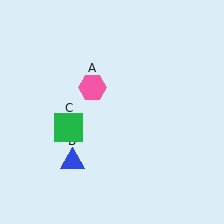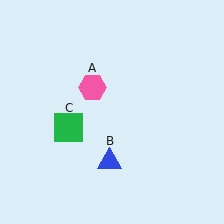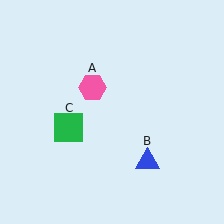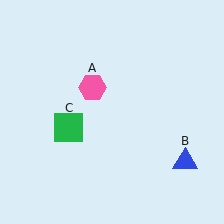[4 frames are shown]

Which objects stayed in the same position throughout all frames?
Pink hexagon (object A) and green square (object C) remained stationary.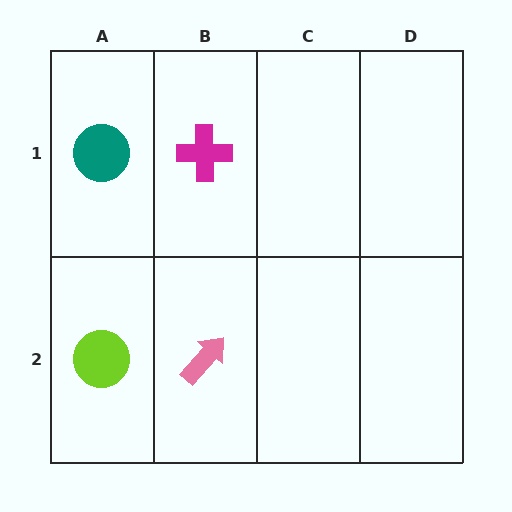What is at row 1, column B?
A magenta cross.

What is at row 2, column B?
A pink arrow.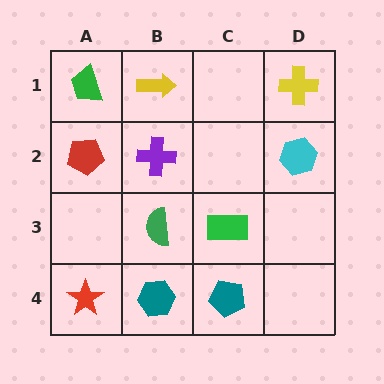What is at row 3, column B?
A green semicircle.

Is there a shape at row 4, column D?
No, that cell is empty.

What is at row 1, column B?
A yellow arrow.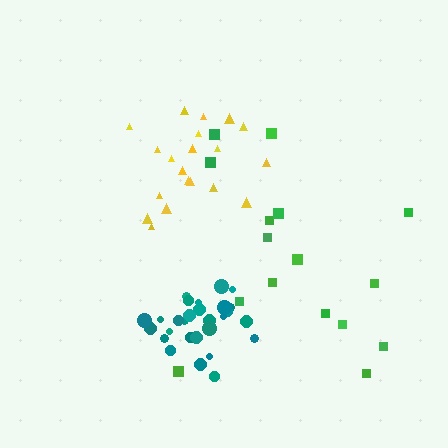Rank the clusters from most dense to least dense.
teal, yellow, green.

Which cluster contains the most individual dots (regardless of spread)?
Teal (28).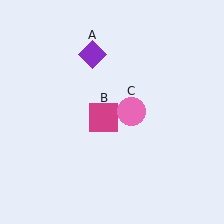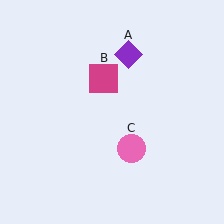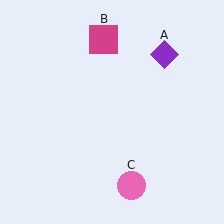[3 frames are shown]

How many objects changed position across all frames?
3 objects changed position: purple diamond (object A), magenta square (object B), pink circle (object C).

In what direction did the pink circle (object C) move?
The pink circle (object C) moved down.